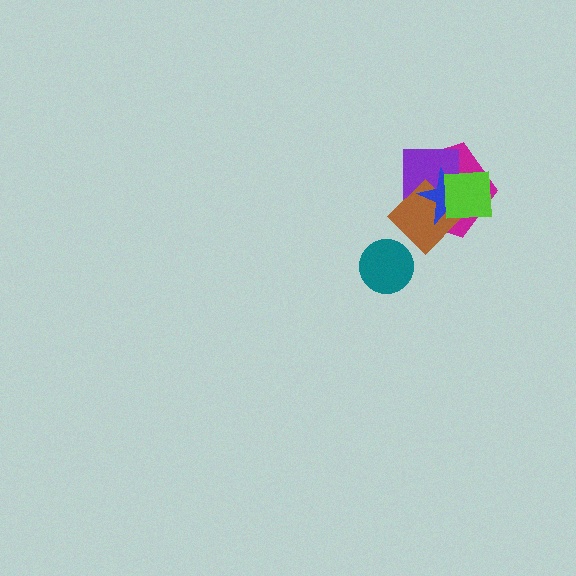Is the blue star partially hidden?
Yes, it is partially covered by another shape.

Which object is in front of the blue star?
The lime square is in front of the blue star.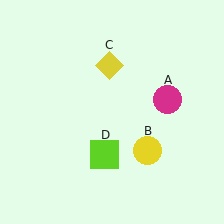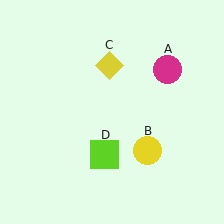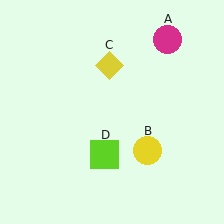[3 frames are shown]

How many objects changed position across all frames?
1 object changed position: magenta circle (object A).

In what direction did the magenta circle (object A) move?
The magenta circle (object A) moved up.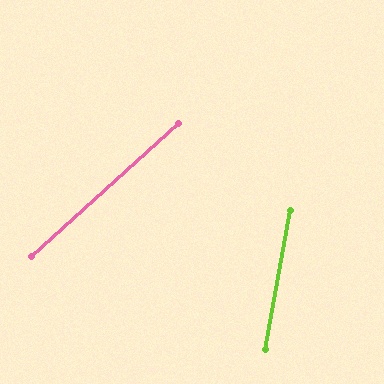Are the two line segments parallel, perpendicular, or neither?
Neither parallel nor perpendicular — they differ by about 38°.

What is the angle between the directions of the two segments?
Approximately 38 degrees.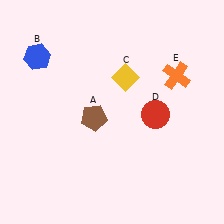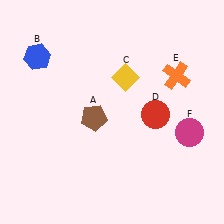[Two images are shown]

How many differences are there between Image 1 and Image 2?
There is 1 difference between the two images.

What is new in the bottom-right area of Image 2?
A magenta circle (F) was added in the bottom-right area of Image 2.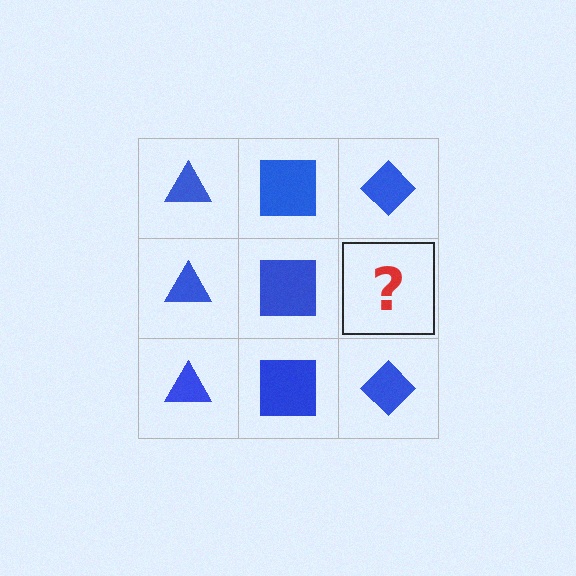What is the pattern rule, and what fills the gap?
The rule is that each column has a consistent shape. The gap should be filled with a blue diamond.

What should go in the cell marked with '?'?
The missing cell should contain a blue diamond.